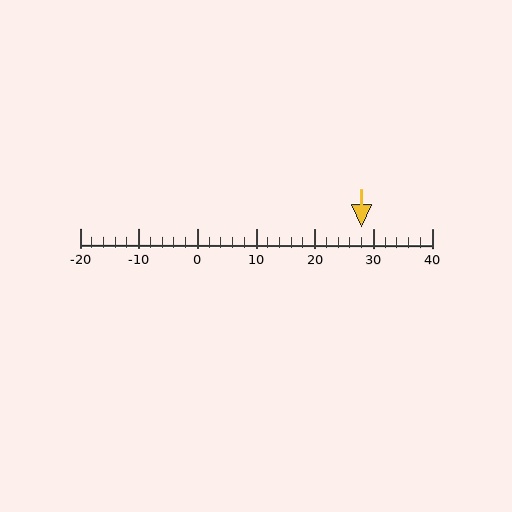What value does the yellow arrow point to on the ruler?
The yellow arrow points to approximately 28.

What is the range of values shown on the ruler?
The ruler shows values from -20 to 40.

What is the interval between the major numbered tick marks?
The major tick marks are spaced 10 units apart.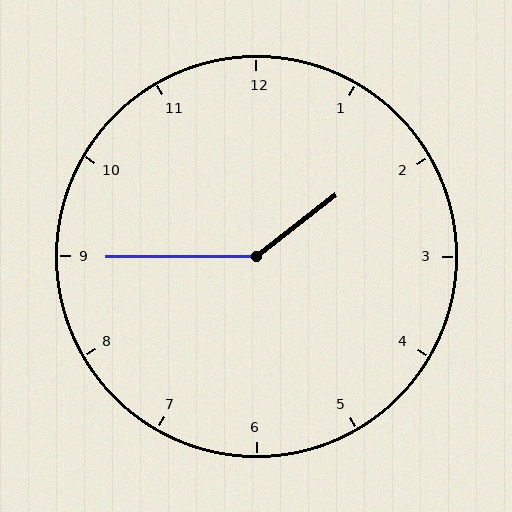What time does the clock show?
1:45.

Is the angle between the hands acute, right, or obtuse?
It is obtuse.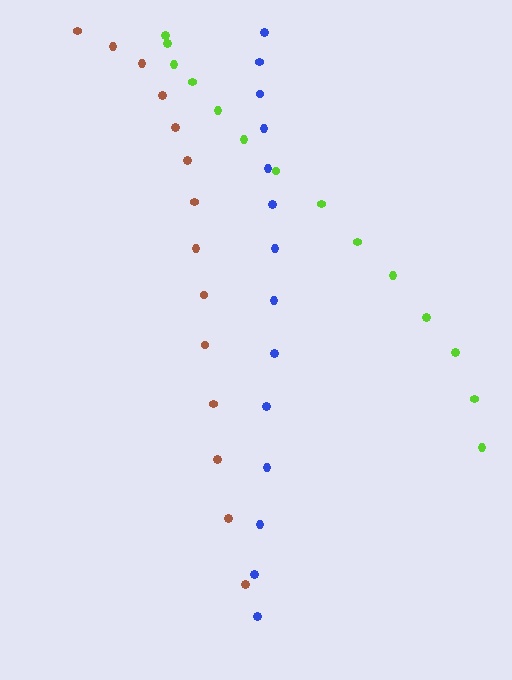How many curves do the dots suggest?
There are 3 distinct paths.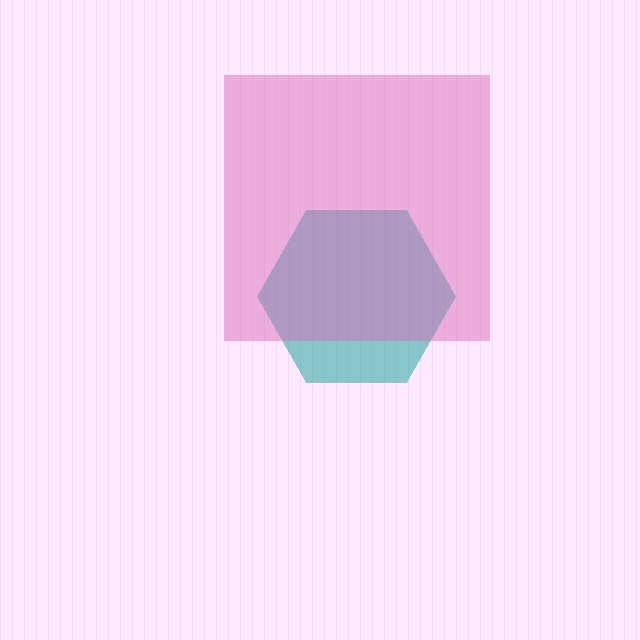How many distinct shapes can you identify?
There are 2 distinct shapes: a teal hexagon, a pink square.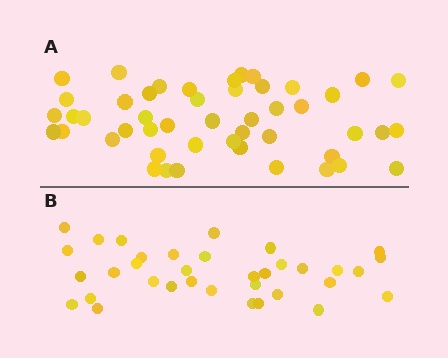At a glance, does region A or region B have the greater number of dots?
Region A (the top region) has more dots.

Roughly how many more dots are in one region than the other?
Region A has approximately 15 more dots than region B.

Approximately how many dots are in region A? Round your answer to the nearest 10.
About 50 dots. (The exact count is 48, which rounds to 50.)